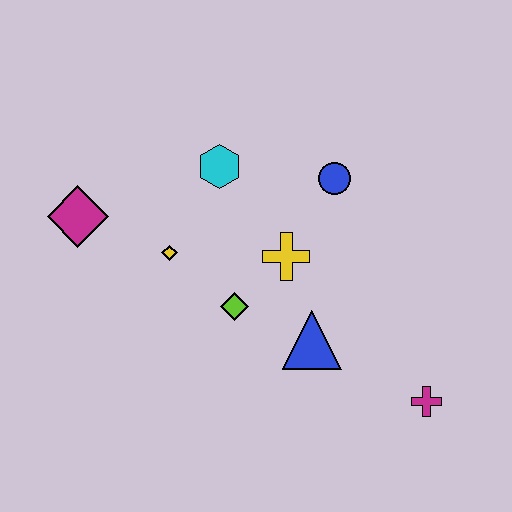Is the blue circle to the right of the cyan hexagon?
Yes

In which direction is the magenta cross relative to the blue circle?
The magenta cross is below the blue circle.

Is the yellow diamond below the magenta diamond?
Yes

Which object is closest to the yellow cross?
The lime diamond is closest to the yellow cross.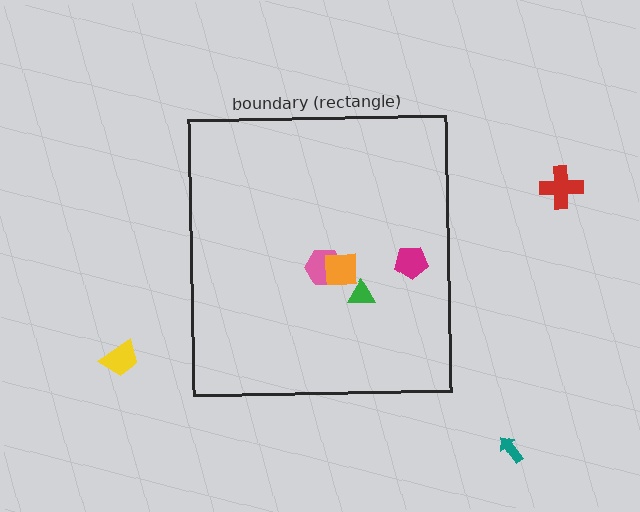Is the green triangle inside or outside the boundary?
Inside.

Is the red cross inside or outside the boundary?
Outside.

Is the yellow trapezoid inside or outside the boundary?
Outside.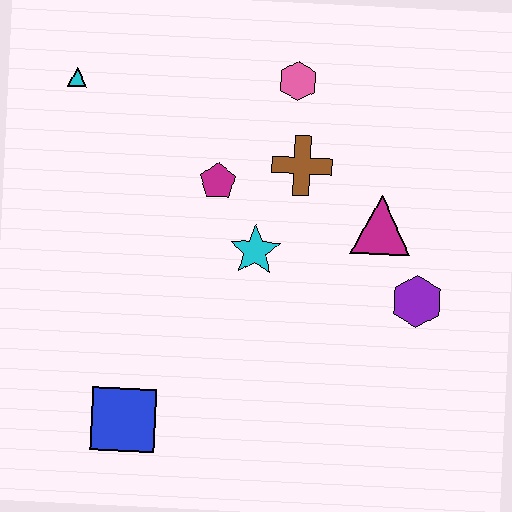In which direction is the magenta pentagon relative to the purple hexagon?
The magenta pentagon is to the left of the purple hexagon.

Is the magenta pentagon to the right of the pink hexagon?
No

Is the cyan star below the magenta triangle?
Yes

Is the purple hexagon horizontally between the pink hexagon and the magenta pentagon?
No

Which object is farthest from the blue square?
The pink hexagon is farthest from the blue square.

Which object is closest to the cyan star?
The magenta pentagon is closest to the cyan star.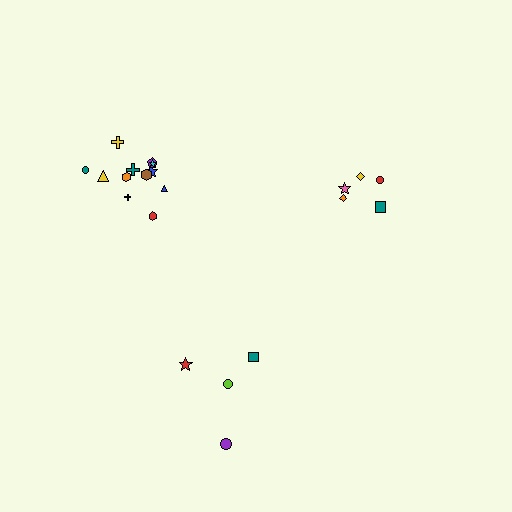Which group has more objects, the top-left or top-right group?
The top-left group.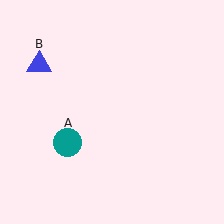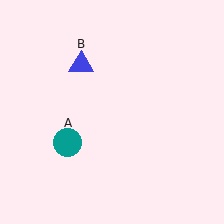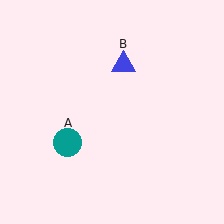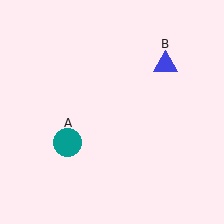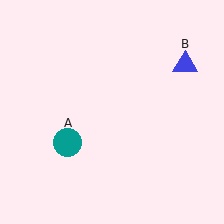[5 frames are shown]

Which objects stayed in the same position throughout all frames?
Teal circle (object A) remained stationary.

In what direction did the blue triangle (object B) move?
The blue triangle (object B) moved right.